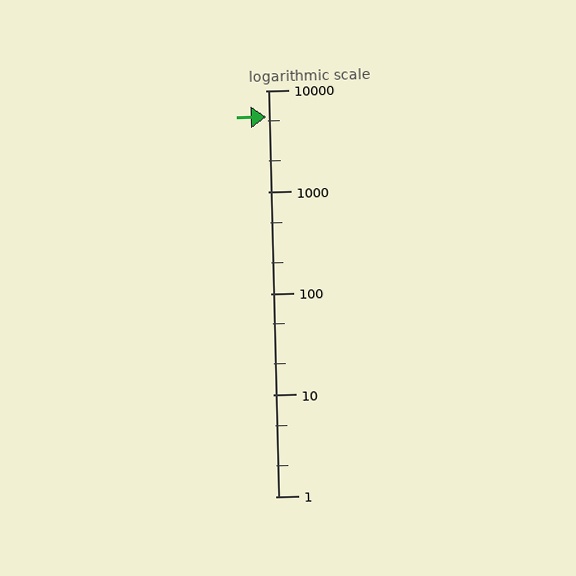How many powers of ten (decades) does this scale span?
The scale spans 4 decades, from 1 to 10000.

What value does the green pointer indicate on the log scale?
The pointer indicates approximately 5500.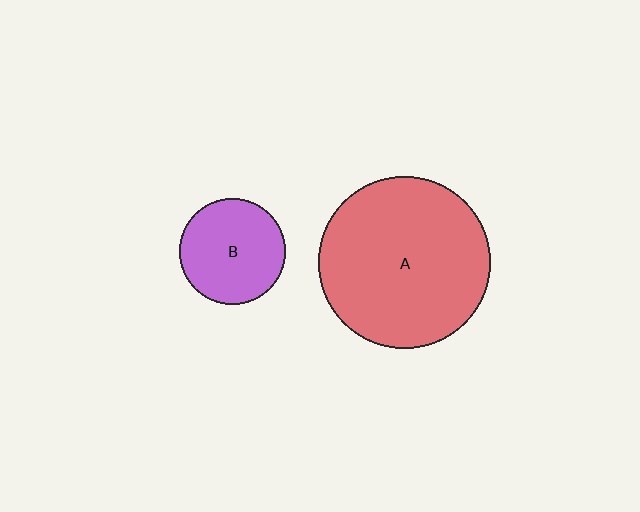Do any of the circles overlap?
No, none of the circles overlap.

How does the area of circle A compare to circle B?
Approximately 2.6 times.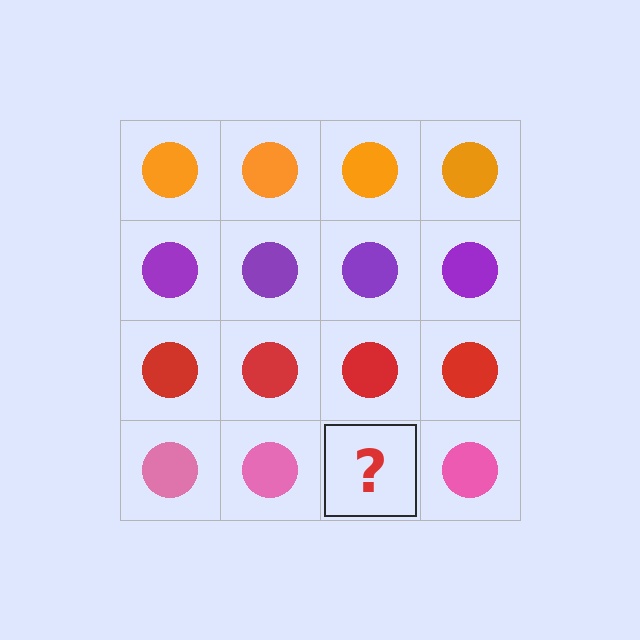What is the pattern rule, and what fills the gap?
The rule is that each row has a consistent color. The gap should be filled with a pink circle.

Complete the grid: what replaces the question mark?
The question mark should be replaced with a pink circle.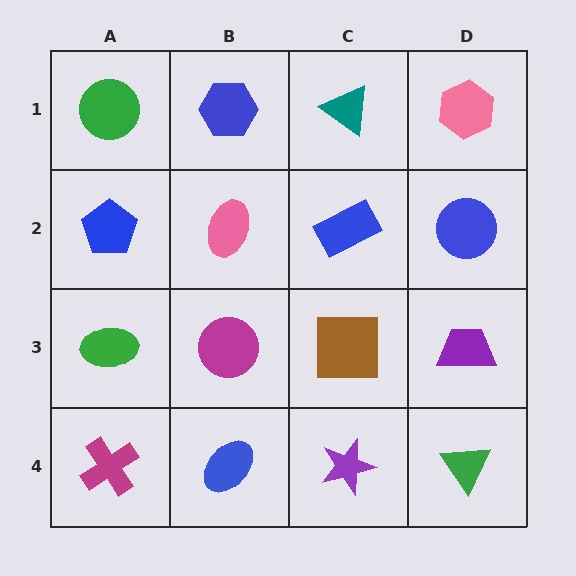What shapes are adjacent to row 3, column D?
A blue circle (row 2, column D), a green triangle (row 4, column D), a brown square (row 3, column C).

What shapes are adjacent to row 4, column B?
A magenta circle (row 3, column B), a magenta cross (row 4, column A), a purple star (row 4, column C).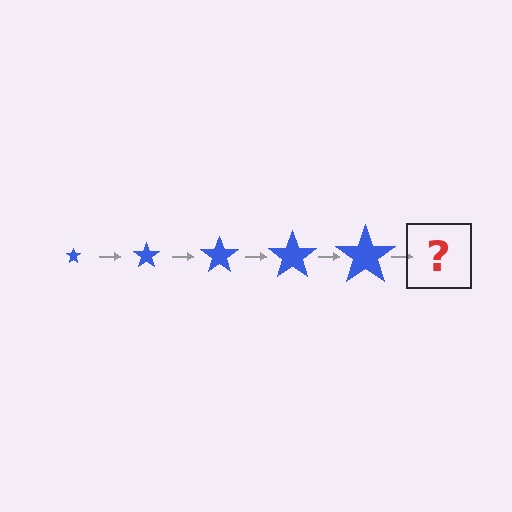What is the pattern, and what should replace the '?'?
The pattern is that the star gets progressively larger each step. The '?' should be a blue star, larger than the previous one.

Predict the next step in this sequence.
The next step is a blue star, larger than the previous one.